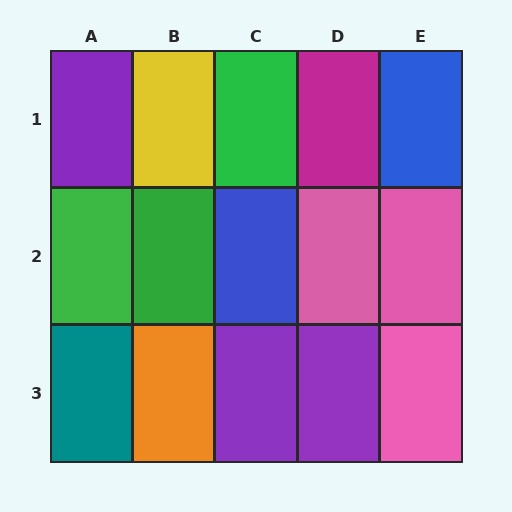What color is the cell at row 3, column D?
Purple.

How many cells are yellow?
1 cell is yellow.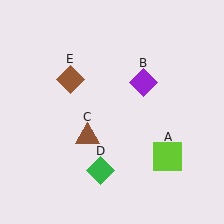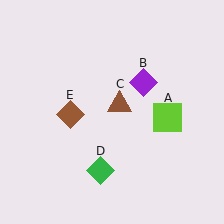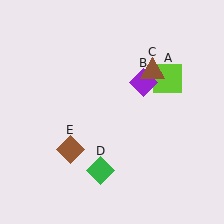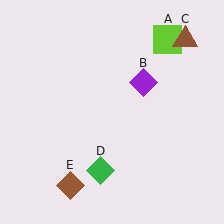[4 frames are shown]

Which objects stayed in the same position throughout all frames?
Purple diamond (object B) and green diamond (object D) remained stationary.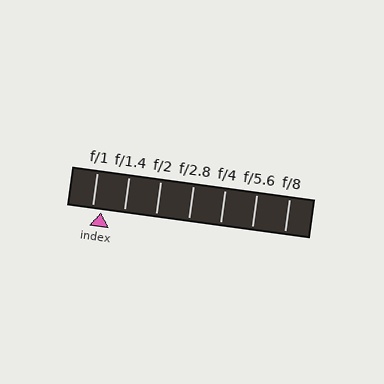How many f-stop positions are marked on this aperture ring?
There are 7 f-stop positions marked.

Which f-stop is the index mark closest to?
The index mark is closest to f/1.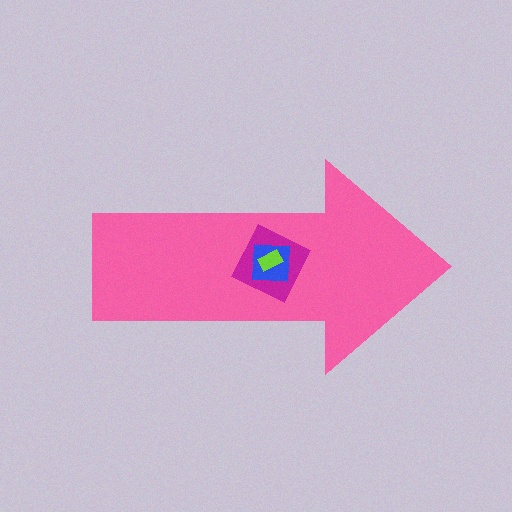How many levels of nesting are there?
4.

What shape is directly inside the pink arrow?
The magenta square.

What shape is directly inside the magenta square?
The blue square.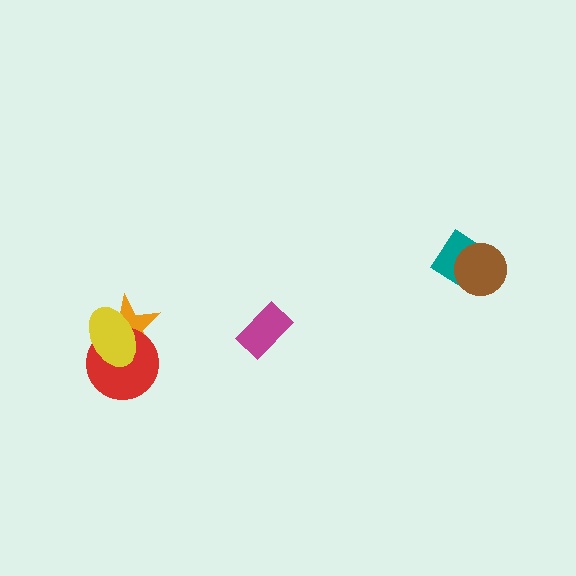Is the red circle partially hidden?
Yes, it is partially covered by another shape.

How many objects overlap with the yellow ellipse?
2 objects overlap with the yellow ellipse.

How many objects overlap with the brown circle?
1 object overlaps with the brown circle.